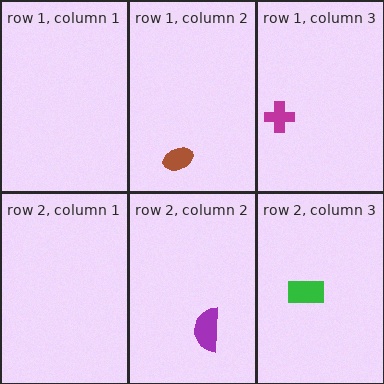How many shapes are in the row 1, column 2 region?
1.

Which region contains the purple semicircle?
The row 2, column 2 region.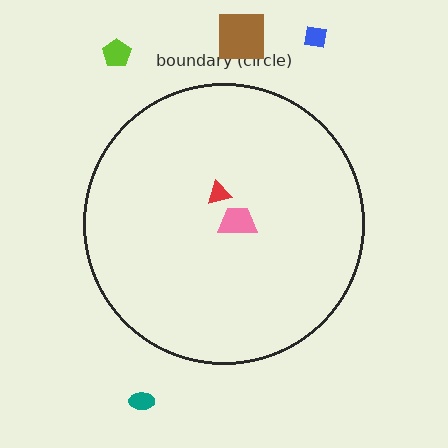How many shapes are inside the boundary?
2 inside, 4 outside.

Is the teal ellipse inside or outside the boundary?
Outside.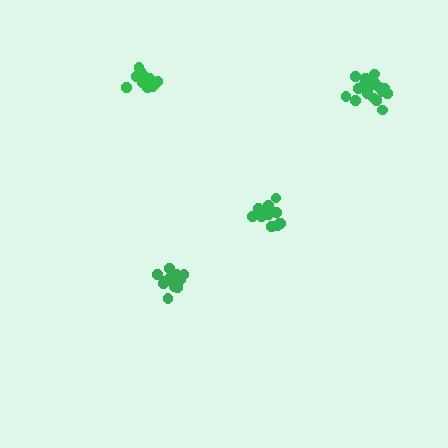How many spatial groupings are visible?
There are 4 spatial groupings.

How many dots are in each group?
Group 1: 12 dots, Group 2: 18 dots, Group 3: 13 dots, Group 4: 14 dots (57 total).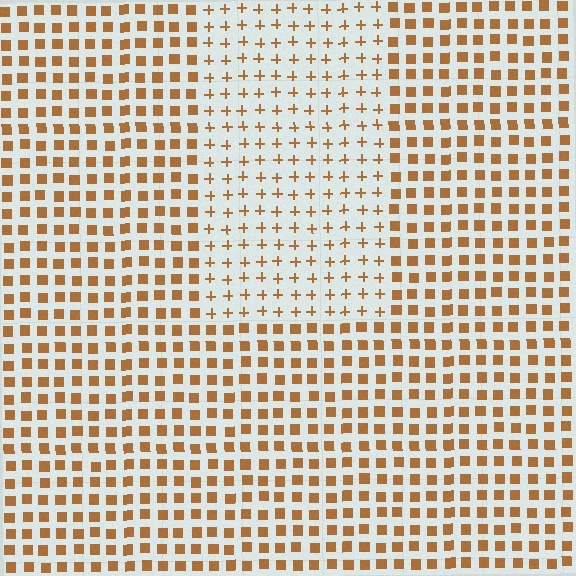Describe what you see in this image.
The image is filled with small brown elements arranged in a uniform grid. A rectangle-shaped region contains plus signs, while the surrounding area contains squares. The boundary is defined purely by the change in element shape.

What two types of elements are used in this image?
The image uses plus signs inside the rectangle region and squares outside it.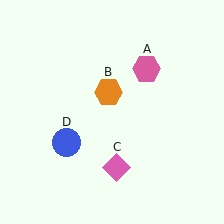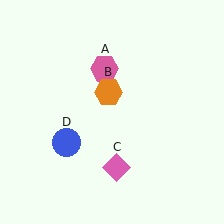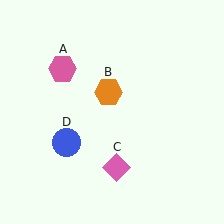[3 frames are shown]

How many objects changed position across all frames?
1 object changed position: pink hexagon (object A).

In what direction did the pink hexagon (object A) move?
The pink hexagon (object A) moved left.